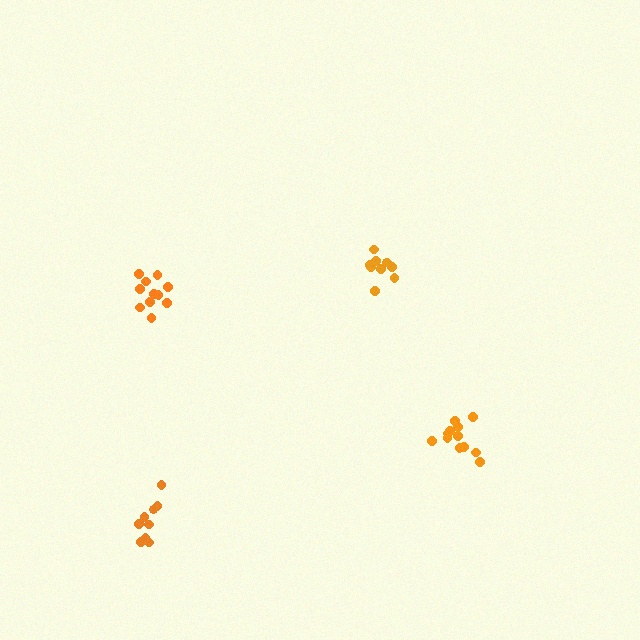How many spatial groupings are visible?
There are 4 spatial groupings.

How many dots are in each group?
Group 1: 10 dots, Group 2: 11 dots, Group 3: 12 dots, Group 4: 9 dots (42 total).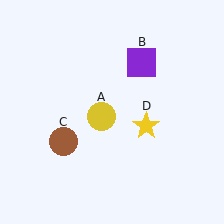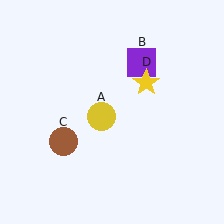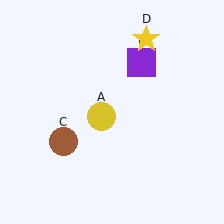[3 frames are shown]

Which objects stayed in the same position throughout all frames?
Yellow circle (object A) and purple square (object B) and brown circle (object C) remained stationary.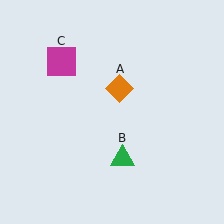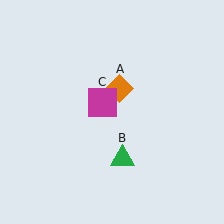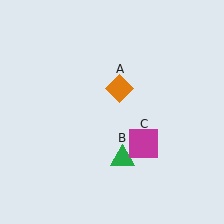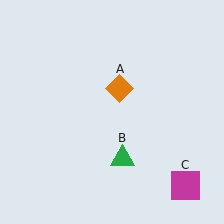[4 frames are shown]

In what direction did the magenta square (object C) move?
The magenta square (object C) moved down and to the right.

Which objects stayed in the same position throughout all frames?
Orange diamond (object A) and green triangle (object B) remained stationary.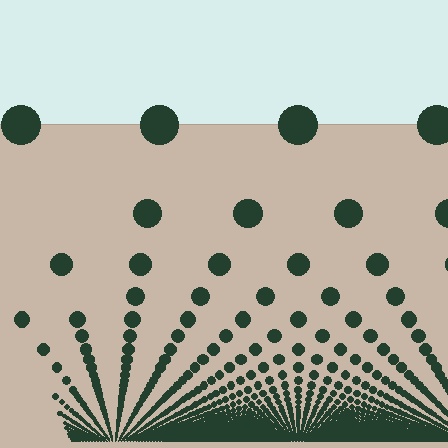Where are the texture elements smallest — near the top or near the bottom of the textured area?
Near the bottom.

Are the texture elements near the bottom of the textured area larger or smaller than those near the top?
Smaller. The gradient is inverted — elements near the bottom are smaller and denser.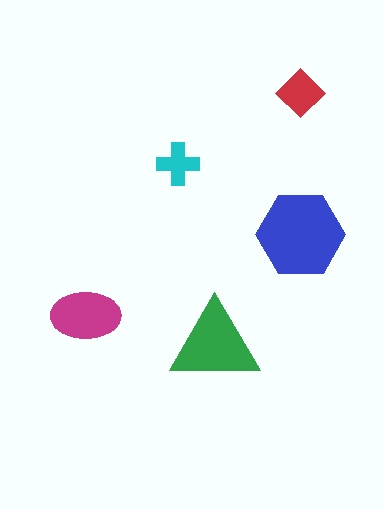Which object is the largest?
The blue hexagon.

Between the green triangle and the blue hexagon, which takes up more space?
The blue hexagon.